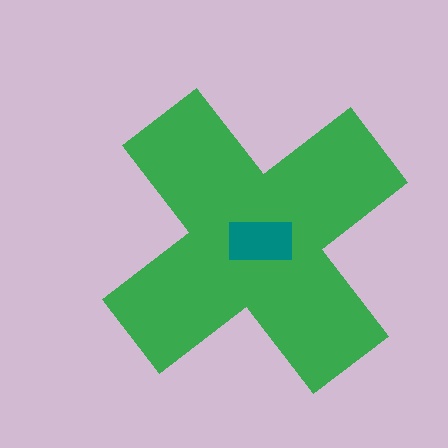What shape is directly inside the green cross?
The teal rectangle.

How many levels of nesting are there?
2.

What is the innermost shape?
The teal rectangle.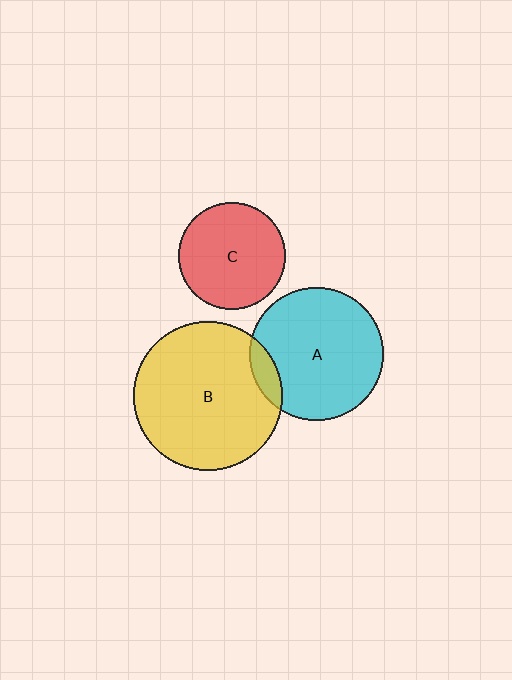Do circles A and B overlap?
Yes.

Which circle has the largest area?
Circle B (yellow).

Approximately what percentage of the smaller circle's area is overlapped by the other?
Approximately 10%.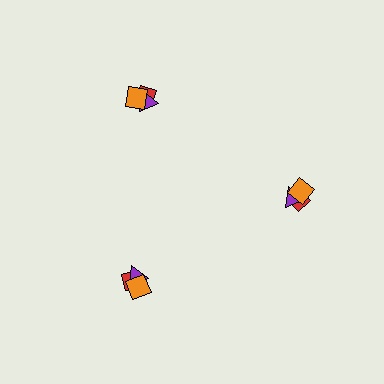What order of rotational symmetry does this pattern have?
This pattern has 3-fold rotational symmetry.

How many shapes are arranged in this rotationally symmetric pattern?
There are 9 shapes, arranged in 3 groups of 3.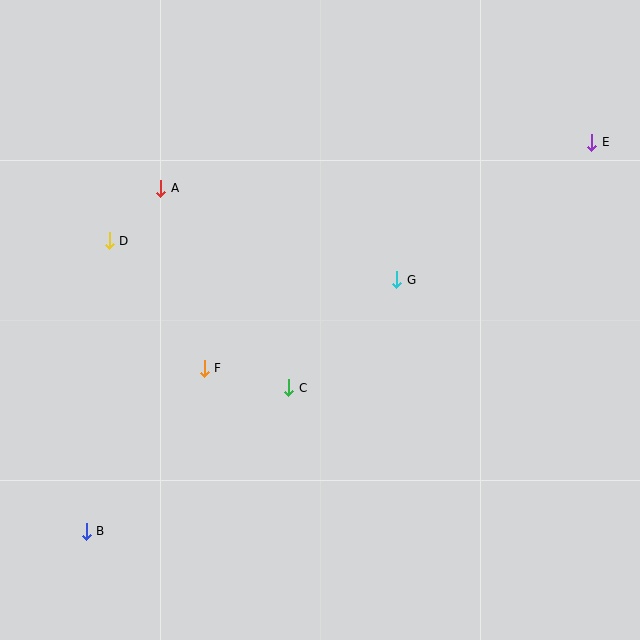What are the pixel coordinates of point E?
Point E is at (592, 142).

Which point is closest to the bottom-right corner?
Point C is closest to the bottom-right corner.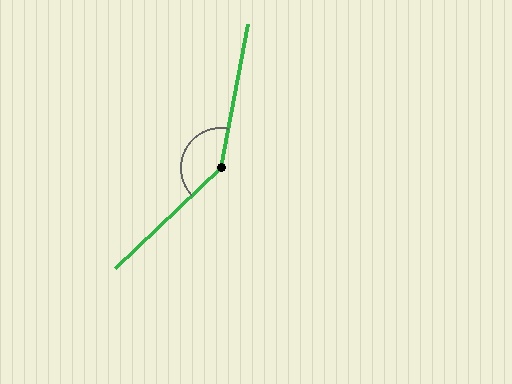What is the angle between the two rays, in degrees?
Approximately 145 degrees.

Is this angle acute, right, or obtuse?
It is obtuse.